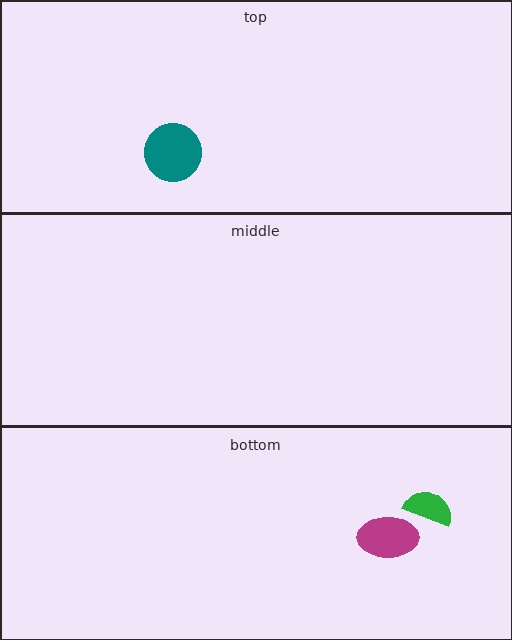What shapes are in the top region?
The teal circle.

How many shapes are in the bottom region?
2.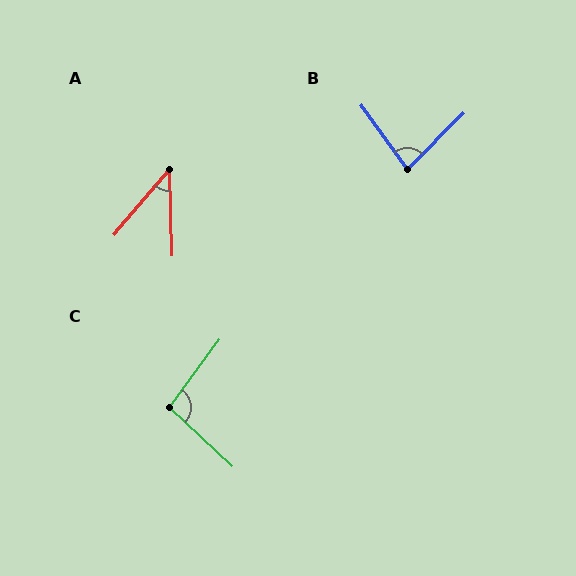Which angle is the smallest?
A, at approximately 42 degrees.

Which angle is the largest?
C, at approximately 96 degrees.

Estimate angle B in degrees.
Approximately 81 degrees.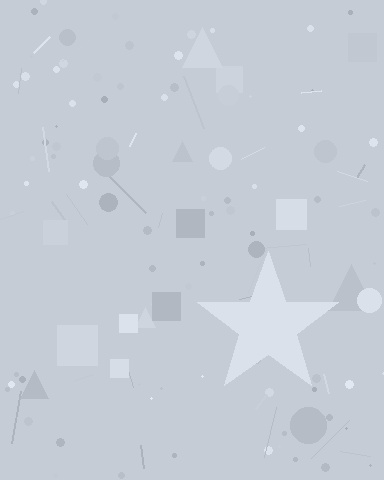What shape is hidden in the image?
A star is hidden in the image.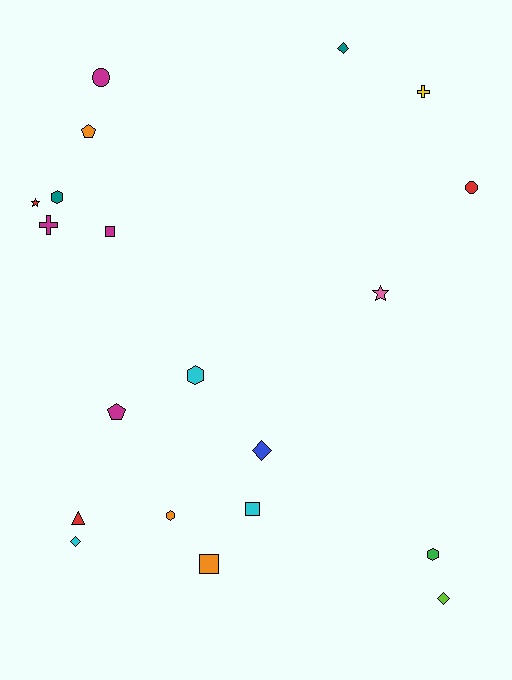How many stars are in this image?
There are 2 stars.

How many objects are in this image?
There are 20 objects.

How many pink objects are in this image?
There is 1 pink object.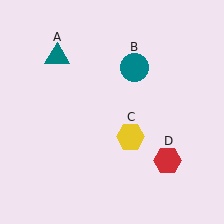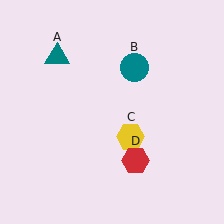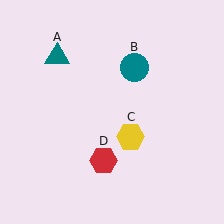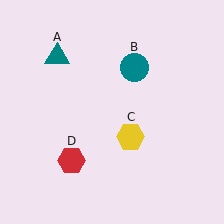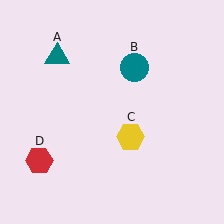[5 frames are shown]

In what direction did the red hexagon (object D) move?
The red hexagon (object D) moved left.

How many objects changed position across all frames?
1 object changed position: red hexagon (object D).